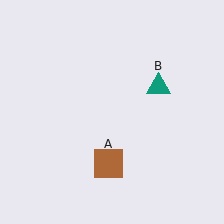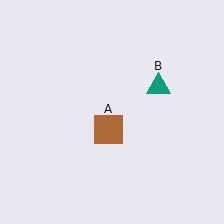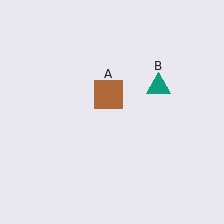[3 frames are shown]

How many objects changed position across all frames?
1 object changed position: brown square (object A).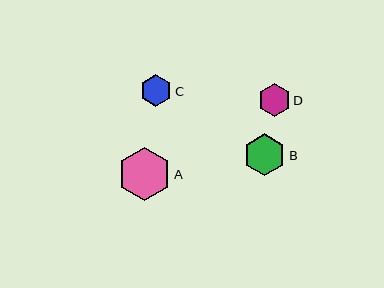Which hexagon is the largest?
Hexagon A is the largest with a size of approximately 53 pixels.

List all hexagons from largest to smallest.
From largest to smallest: A, B, D, C.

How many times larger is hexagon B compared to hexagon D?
Hexagon B is approximately 1.3 times the size of hexagon D.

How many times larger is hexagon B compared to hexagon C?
Hexagon B is approximately 1.3 times the size of hexagon C.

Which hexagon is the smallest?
Hexagon C is the smallest with a size of approximately 32 pixels.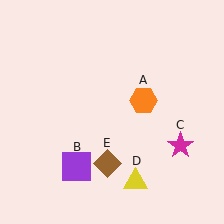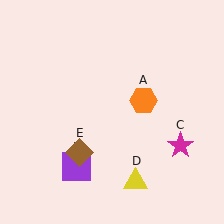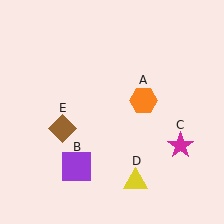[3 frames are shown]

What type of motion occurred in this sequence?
The brown diamond (object E) rotated clockwise around the center of the scene.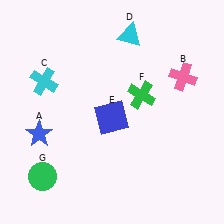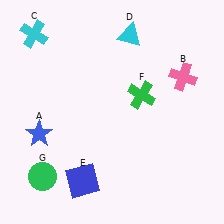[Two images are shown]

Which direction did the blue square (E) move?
The blue square (E) moved down.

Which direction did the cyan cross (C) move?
The cyan cross (C) moved up.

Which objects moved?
The objects that moved are: the cyan cross (C), the blue square (E).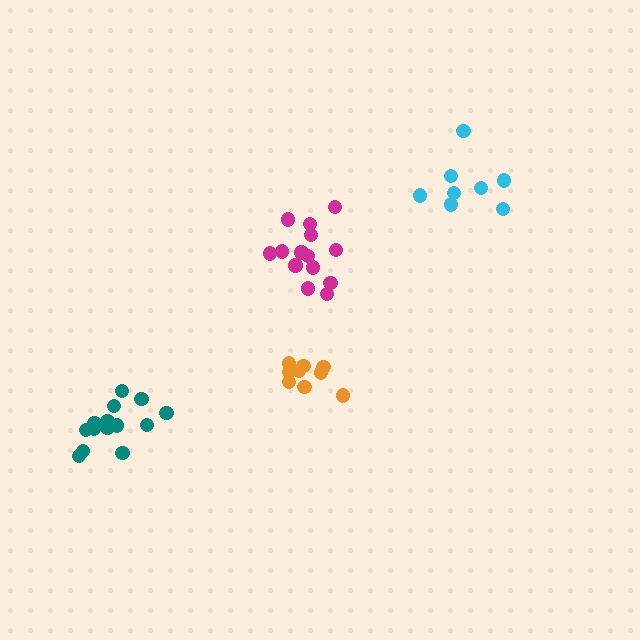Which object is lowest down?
The teal cluster is bottommost.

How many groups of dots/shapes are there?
There are 4 groups.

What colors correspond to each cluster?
The clusters are colored: magenta, cyan, orange, teal.